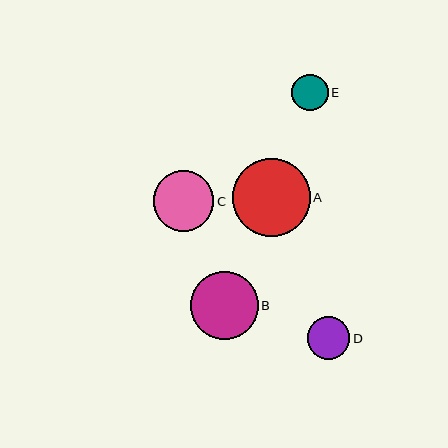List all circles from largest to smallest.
From largest to smallest: A, B, C, D, E.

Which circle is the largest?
Circle A is the largest with a size of approximately 78 pixels.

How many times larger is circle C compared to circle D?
Circle C is approximately 1.4 times the size of circle D.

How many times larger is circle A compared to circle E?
Circle A is approximately 2.2 times the size of circle E.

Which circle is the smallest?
Circle E is the smallest with a size of approximately 36 pixels.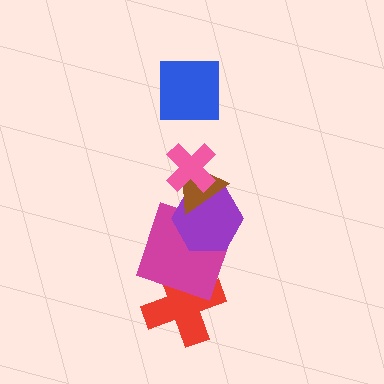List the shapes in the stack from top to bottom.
From top to bottom: the blue square, the pink cross, the brown triangle, the purple hexagon, the magenta square, the red cross.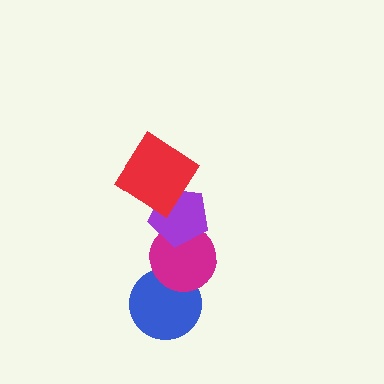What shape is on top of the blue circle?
The magenta circle is on top of the blue circle.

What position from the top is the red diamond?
The red diamond is 1st from the top.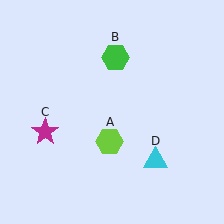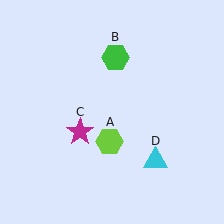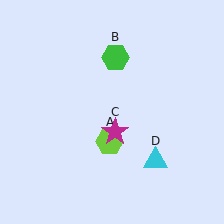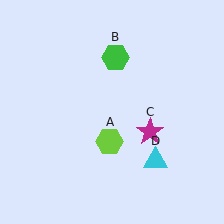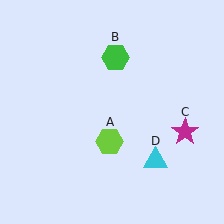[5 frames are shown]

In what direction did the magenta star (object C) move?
The magenta star (object C) moved right.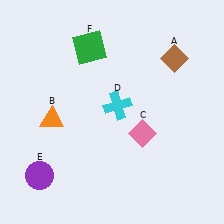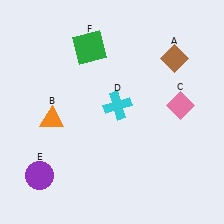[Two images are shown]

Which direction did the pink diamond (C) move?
The pink diamond (C) moved right.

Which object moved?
The pink diamond (C) moved right.